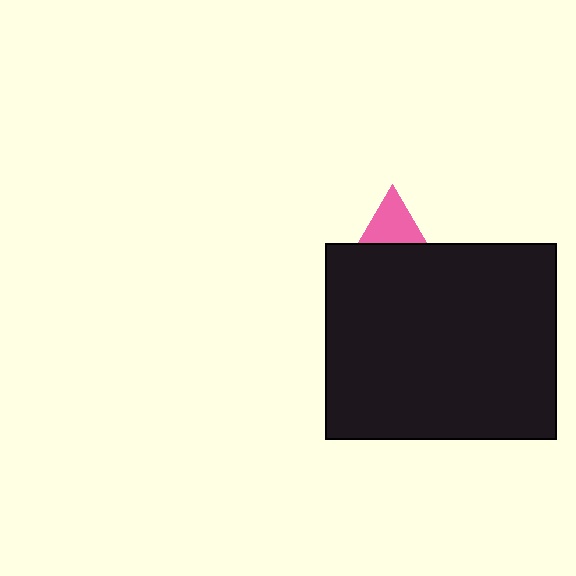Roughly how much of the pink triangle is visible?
A small part of it is visible (roughly 35%).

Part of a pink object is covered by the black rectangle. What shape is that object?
It is a triangle.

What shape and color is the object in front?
The object in front is a black rectangle.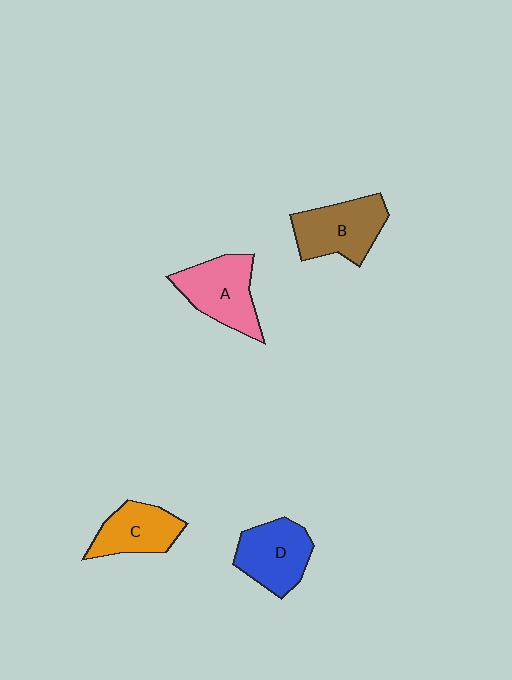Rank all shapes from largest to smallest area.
From largest to smallest: B (brown), A (pink), D (blue), C (orange).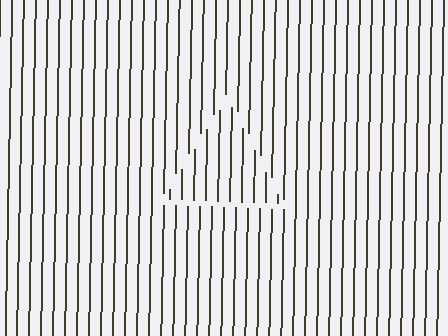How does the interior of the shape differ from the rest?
The interior of the shape contains the same grating, shifted by half a period — the contour is defined by the phase discontinuity where line-ends from the inner and outer gratings abut.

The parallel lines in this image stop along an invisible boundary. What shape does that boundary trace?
An illusory triangle. The interior of the shape contains the same grating, shifted by half a period — the contour is defined by the phase discontinuity where line-ends from the inner and outer gratings abut.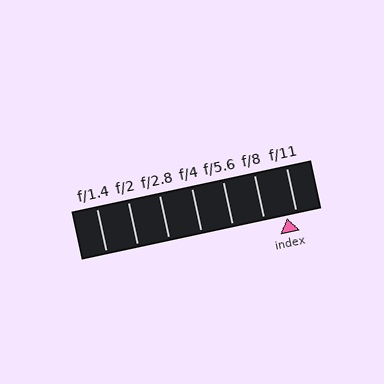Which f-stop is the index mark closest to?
The index mark is closest to f/11.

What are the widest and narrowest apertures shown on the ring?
The widest aperture shown is f/1.4 and the narrowest is f/11.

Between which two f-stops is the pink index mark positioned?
The index mark is between f/8 and f/11.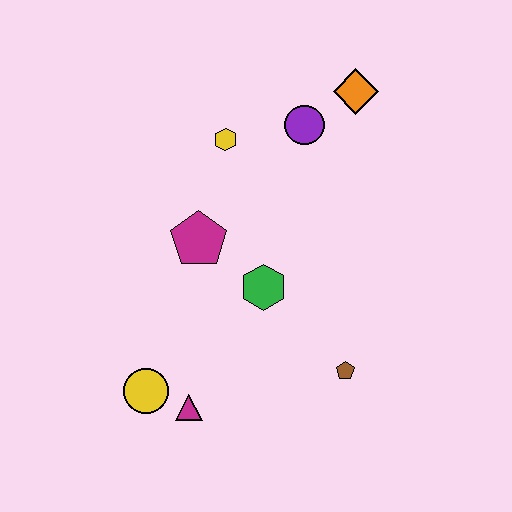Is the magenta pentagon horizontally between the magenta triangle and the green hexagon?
Yes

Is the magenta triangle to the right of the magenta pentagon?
No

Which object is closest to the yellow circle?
The magenta triangle is closest to the yellow circle.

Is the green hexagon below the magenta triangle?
No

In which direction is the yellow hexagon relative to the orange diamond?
The yellow hexagon is to the left of the orange diamond.